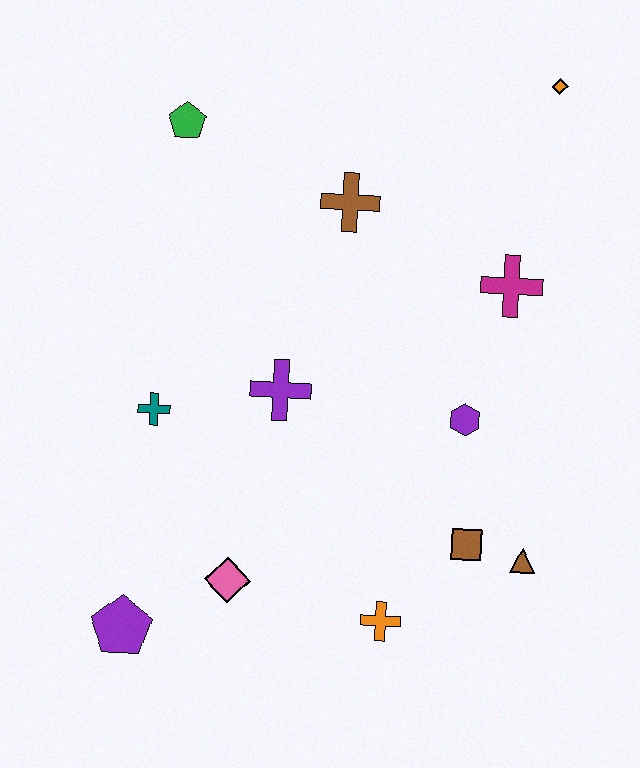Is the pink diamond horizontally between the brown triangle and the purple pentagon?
Yes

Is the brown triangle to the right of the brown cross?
Yes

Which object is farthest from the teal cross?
The orange diamond is farthest from the teal cross.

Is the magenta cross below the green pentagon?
Yes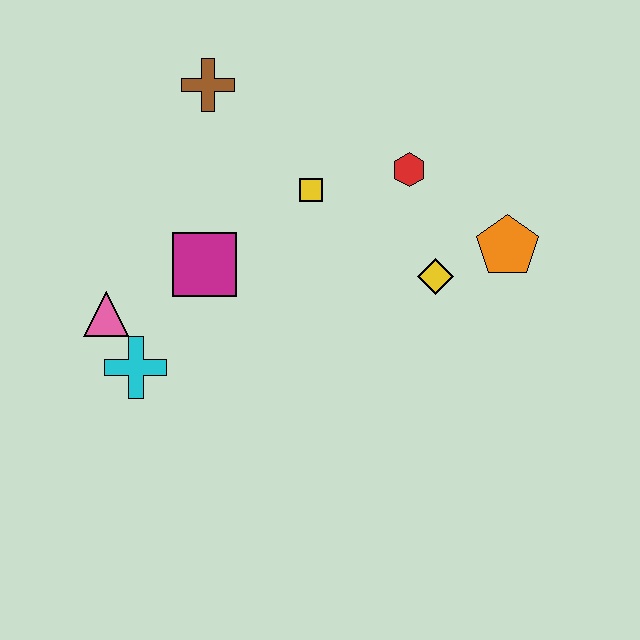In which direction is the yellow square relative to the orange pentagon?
The yellow square is to the left of the orange pentagon.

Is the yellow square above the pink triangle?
Yes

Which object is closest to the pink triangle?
The cyan cross is closest to the pink triangle.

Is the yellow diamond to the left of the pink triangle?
No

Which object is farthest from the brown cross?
The orange pentagon is farthest from the brown cross.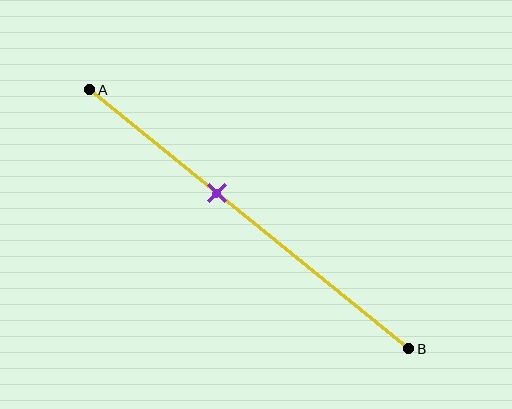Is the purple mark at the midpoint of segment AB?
No, the mark is at about 40% from A, not at the 50% midpoint.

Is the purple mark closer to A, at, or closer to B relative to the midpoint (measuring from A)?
The purple mark is closer to point A than the midpoint of segment AB.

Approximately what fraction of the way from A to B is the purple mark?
The purple mark is approximately 40% of the way from A to B.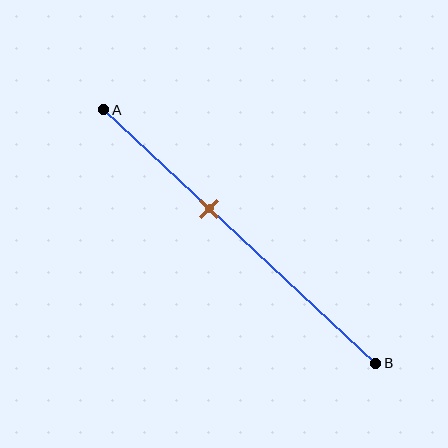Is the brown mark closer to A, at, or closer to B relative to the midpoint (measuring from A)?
The brown mark is closer to point A than the midpoint of segment AB.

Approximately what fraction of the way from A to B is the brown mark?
The brown mark is approximately 40% of the way from A to B.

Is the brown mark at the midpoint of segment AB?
No, the mark is at about 40% from A, not at the 50% midpoint.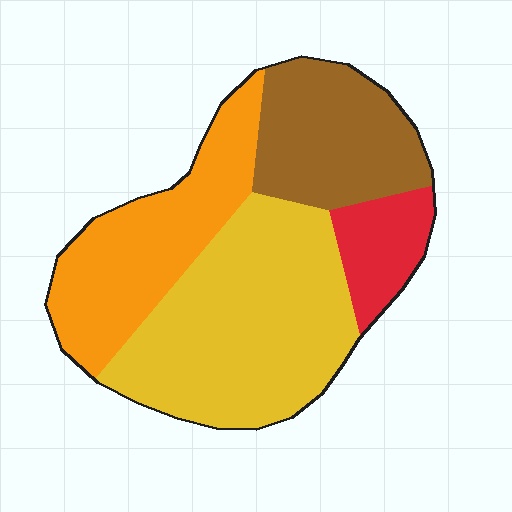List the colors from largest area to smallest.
From largest to smallest: yellow, orange, brown, red.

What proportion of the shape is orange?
Orange takes up between a sixth and a third of the shape.